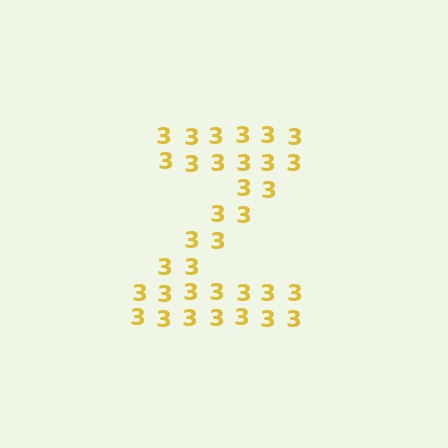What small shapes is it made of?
It is made of small digit 3's.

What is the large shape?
The large shape is the letter Z.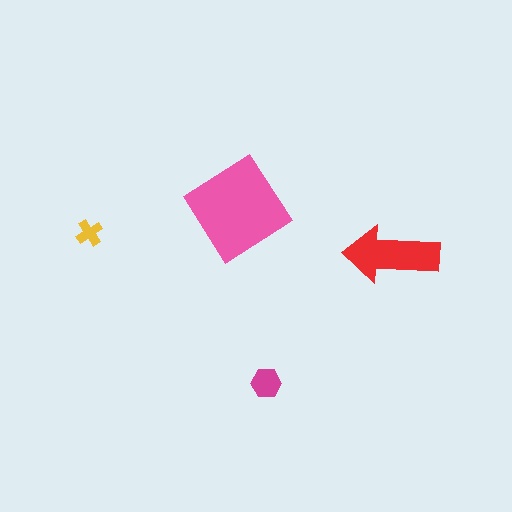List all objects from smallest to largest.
The yellow cross, the magenta hexagon, the red arrow, the pink diamond.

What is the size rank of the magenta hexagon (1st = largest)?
3rd.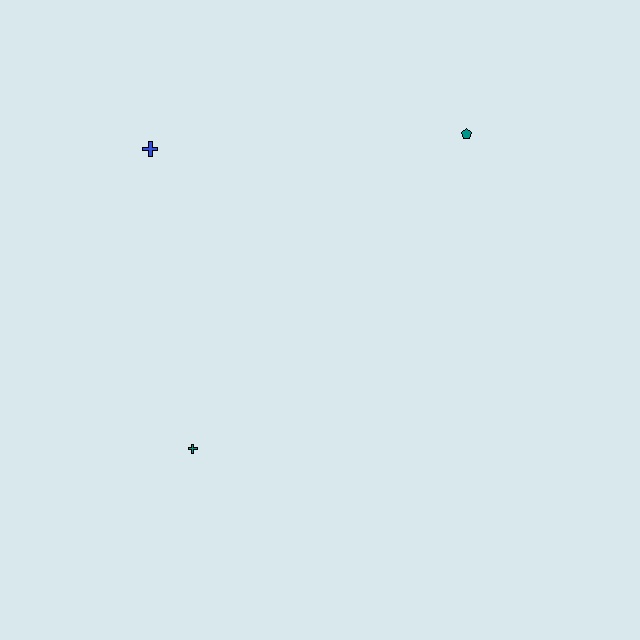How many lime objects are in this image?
There are no lime objects.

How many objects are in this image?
There are 3 objects.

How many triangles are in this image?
There are no triangles.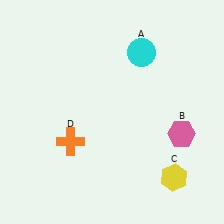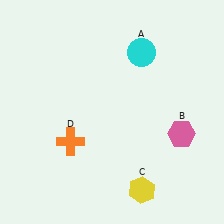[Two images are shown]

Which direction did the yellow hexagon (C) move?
The yellow hexagon (C) moved left.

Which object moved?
The yellow hexagon (C) moved left.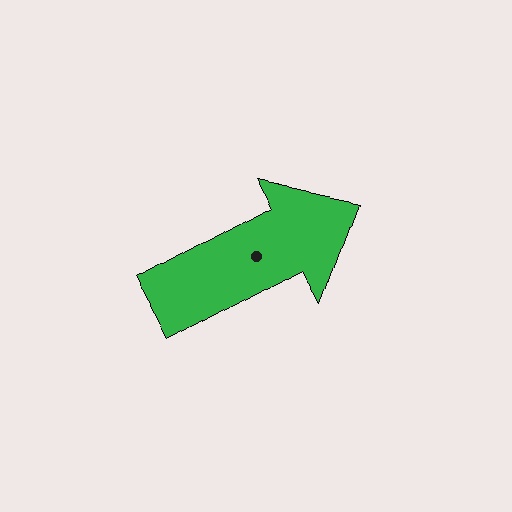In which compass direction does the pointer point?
Northeast.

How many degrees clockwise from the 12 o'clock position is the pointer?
Approximately 61 degrees.